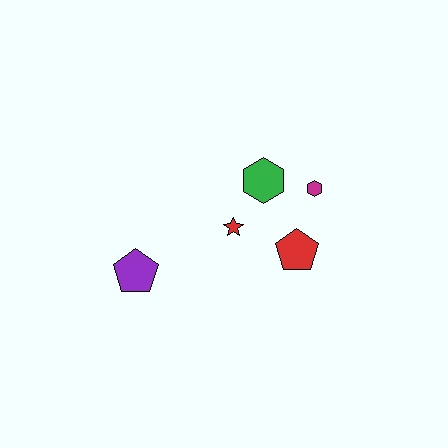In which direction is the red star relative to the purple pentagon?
The red star is to the right of the purple pentagon.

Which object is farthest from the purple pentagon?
The magenta hexagon is farthest from the purple pentagon.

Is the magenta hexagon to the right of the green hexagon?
Yes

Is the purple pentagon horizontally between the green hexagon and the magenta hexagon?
No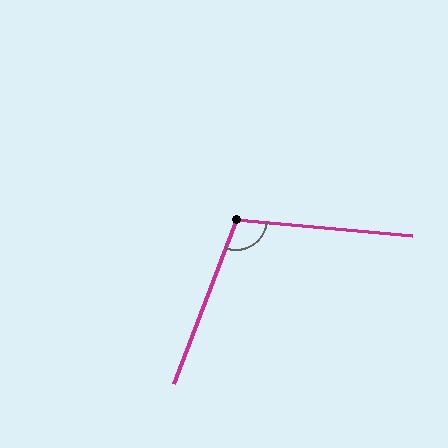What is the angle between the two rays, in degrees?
Approximately 105 degrees.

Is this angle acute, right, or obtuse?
It is obtuse.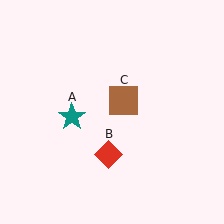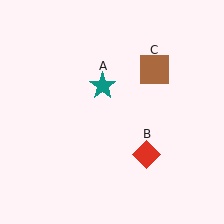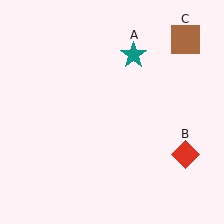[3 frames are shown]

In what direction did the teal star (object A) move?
The teal star (object A) moved up and to the right.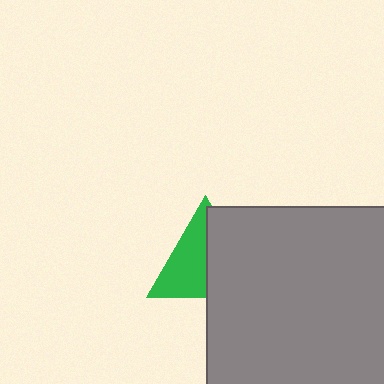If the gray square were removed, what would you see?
You would see the complete green triangle.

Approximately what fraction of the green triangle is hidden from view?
Roughly 49% of the green triangle is hidden behind the gray square.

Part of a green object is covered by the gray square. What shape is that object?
It is a triangle.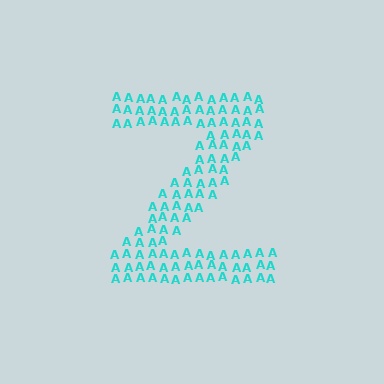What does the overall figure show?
The overall figure shows the letter Z.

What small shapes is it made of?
It is made of small letter A's.